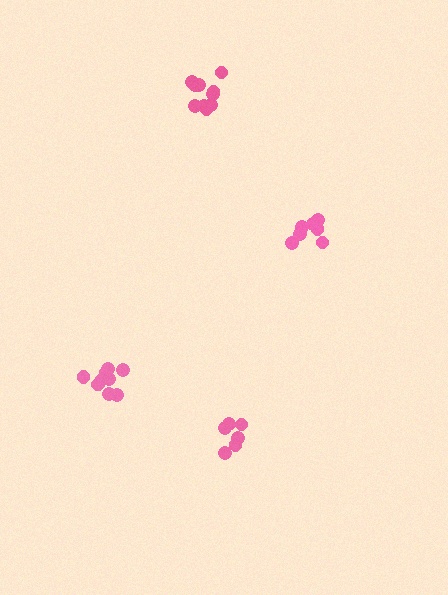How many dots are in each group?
Group 1: 9 dots, Group 2: 7 dots, Group 3: 6 dots, Group 4: 10 dots (32 total).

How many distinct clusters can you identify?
There are 4 distinct clusters.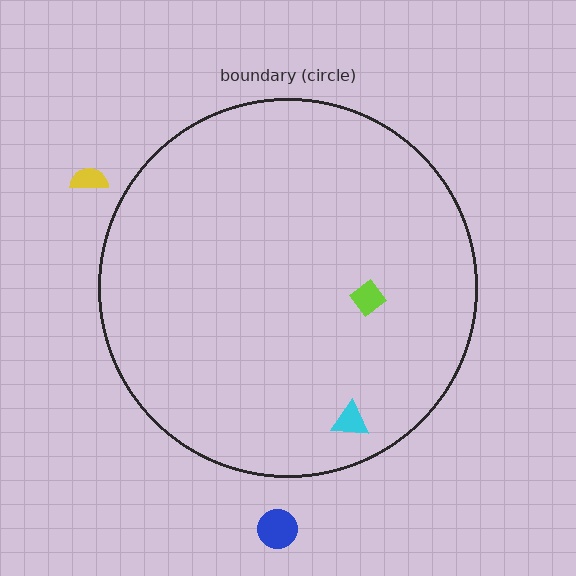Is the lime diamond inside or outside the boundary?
Inside.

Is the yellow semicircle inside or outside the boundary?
Outside.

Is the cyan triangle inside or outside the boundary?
Inside.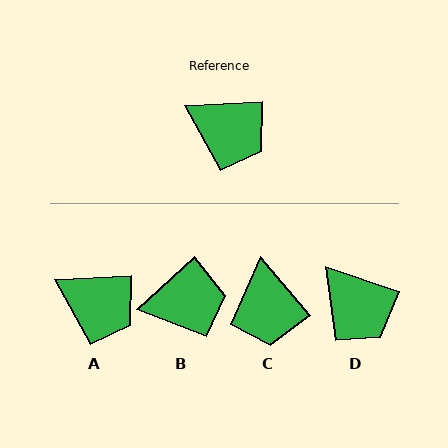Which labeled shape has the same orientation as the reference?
A.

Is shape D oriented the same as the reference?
No, it is off by about 21 degrees.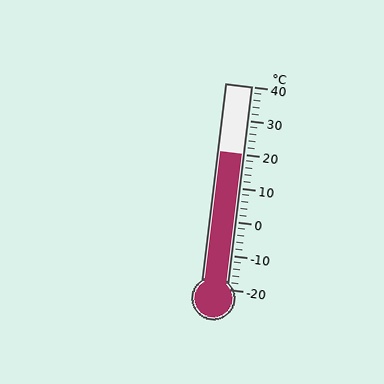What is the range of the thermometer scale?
The thermometer scale ranges from -20°C to 40°C.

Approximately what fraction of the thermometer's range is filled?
The thermometer is filled to approximately 65% of its range.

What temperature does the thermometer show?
The thermometer shows approximately 20°C.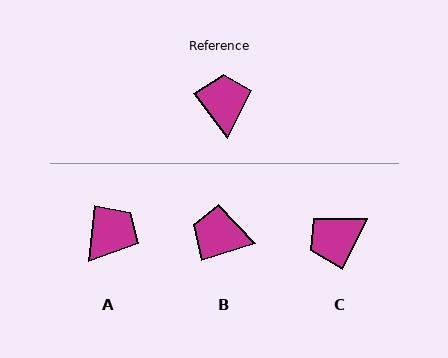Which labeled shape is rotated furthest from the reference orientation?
C, about 117 degrees away.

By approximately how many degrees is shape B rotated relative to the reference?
Approximately 70 degrees counter-clockwise.